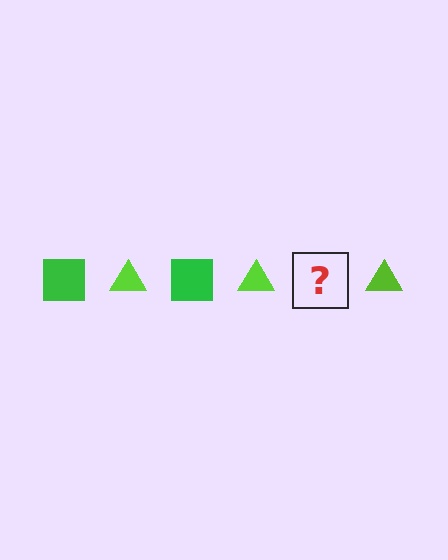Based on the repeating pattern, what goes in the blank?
The blank should be a green square.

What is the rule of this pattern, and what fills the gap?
The rule is that the pattern alternates between green square and lime triangle. The gap should be filled with a green square.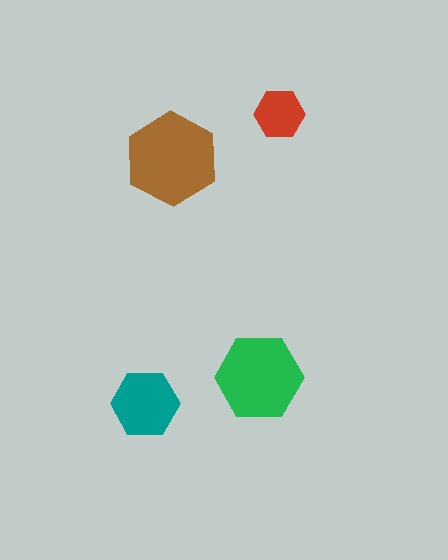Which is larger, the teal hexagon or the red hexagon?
The teal one.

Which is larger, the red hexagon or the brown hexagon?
The brown one.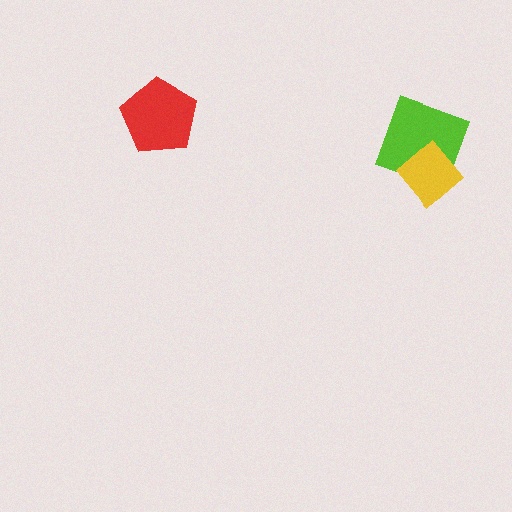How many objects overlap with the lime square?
1 object overlaps with the lime square.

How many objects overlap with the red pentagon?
0 objects overlap with the red pentagon.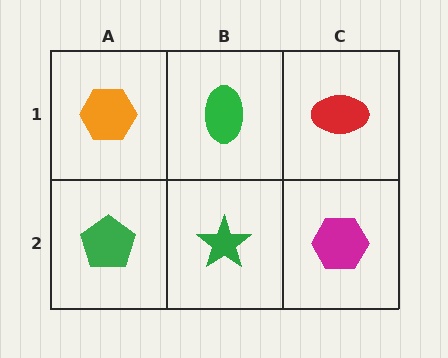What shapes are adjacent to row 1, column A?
A green pentagon (row 2, column A), a green ellipse (row 1, column B).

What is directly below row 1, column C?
A magenta hexagon.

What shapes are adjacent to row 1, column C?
A magenta hexagon (row 2, column C), a green ellipse (row 1, column B).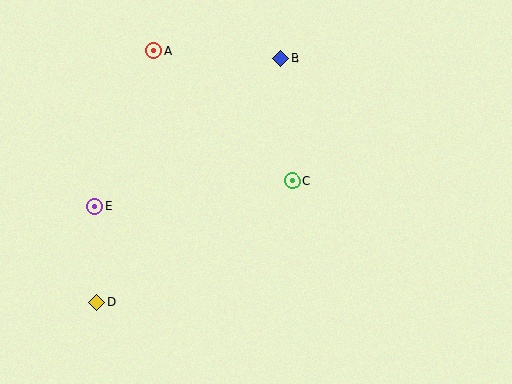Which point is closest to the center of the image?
Point C at (293, 181) is closest to the center.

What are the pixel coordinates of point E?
Point E is at (95, 206).